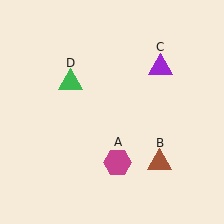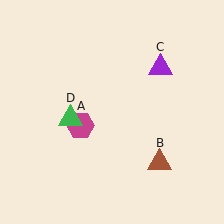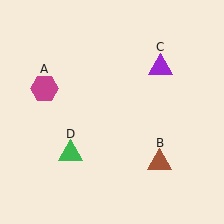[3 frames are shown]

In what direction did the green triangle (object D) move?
The green triangle (object D) moved down.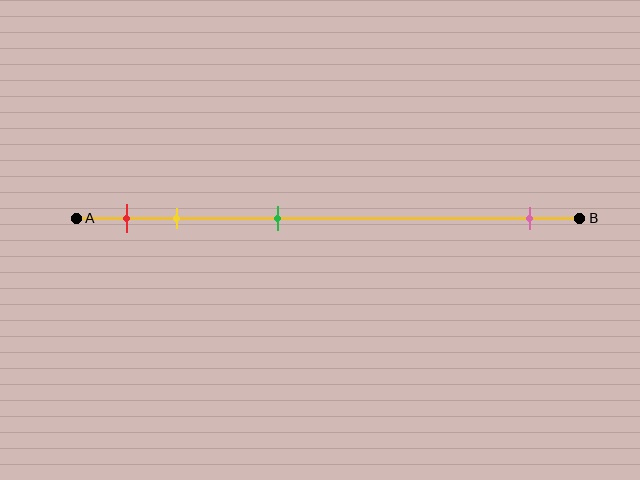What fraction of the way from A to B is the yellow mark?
The yellow mark is approximately 20% (0.2) of the way from A to B.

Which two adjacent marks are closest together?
The red and yellow marks are the closest adjacent pair.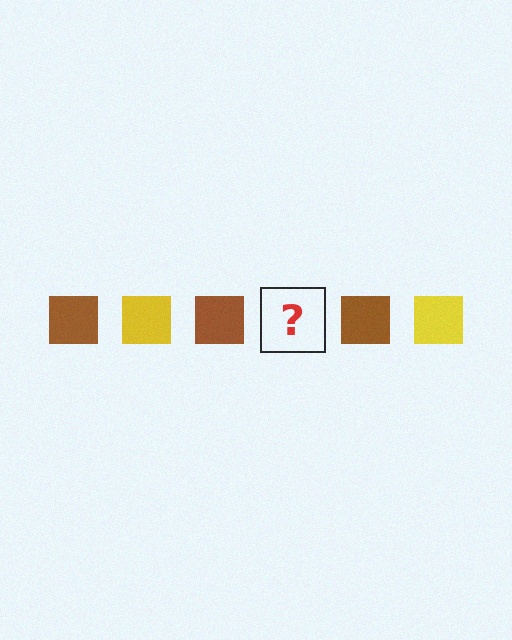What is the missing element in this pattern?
The missing element is a yellow square.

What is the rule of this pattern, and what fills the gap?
The rule is that the pattern cycles through brown, yellow squares. The gap should be filled with a yellow square.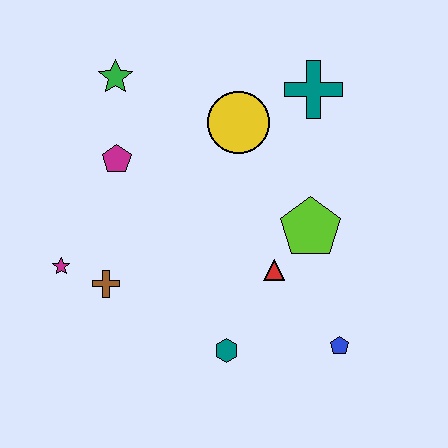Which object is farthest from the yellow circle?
The blue pentagon is farthest from the yellow circle.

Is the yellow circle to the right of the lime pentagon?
No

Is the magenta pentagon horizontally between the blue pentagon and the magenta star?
Yes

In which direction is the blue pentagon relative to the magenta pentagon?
The blue pentagon is to the right of the magenta pentagon.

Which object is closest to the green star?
The magenta pentagon is closest to the green star.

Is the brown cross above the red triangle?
No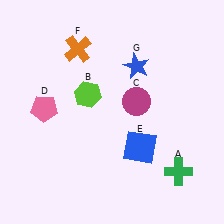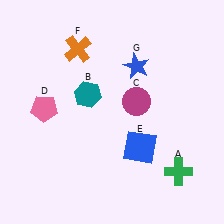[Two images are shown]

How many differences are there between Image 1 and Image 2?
There is 1 difference between the two images.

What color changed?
The hexagon (B) changed from lime in Image 1 to teal in Image 2.